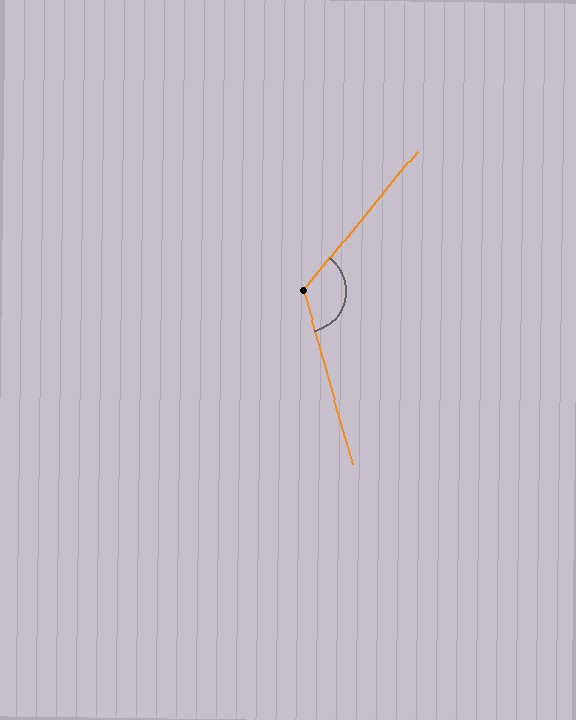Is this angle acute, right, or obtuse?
It is obtuse.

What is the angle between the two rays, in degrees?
Approximately 125 degrees.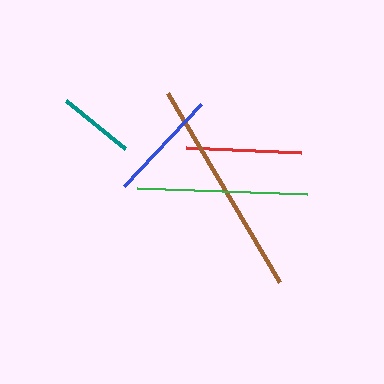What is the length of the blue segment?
The blue segment is approximately 112 pixels long.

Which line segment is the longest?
The brown line is the longest at approximately 220 pixels.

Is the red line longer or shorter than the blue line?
The red line is longer than the blue line.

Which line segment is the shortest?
The teal line is the shortest at approximately 76 pixels.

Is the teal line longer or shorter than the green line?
The green line is longer than the teal line.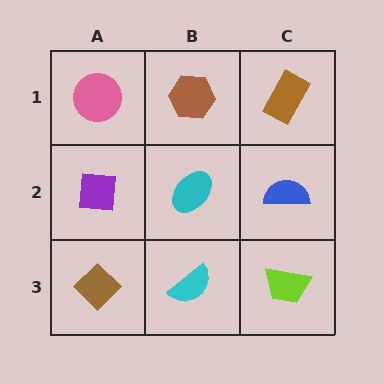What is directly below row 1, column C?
A blue semicircle.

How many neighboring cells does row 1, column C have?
2.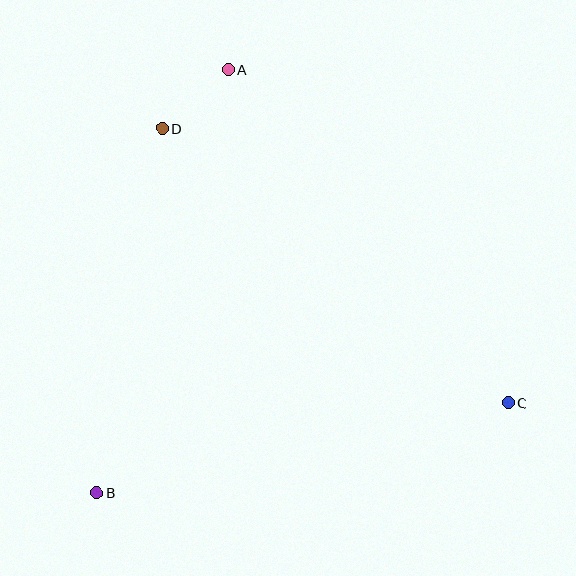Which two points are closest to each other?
Points A and D are closest to each other.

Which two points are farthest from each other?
Points A and B are farthest from each other.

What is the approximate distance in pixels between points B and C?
The distance between B and C is approximately 421 pixels.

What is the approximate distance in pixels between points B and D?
The distance between B and D is approximately 370 pixels.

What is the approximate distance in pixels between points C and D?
The distance between C and D is approximately 441 pixels.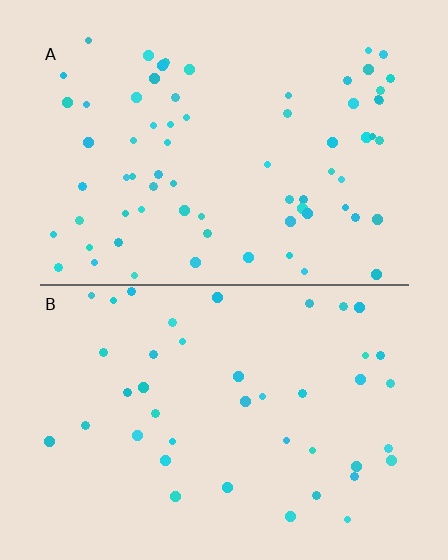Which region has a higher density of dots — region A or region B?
A (the top).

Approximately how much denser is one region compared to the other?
Approximately 1.6× — region A over region B.